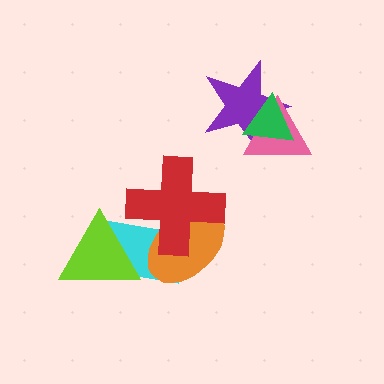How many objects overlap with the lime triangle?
1 object overlaps with the lime triangle.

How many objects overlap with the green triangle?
2 objects overlap with the green triangle.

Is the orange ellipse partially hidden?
Yes, it is partially covered by another shape.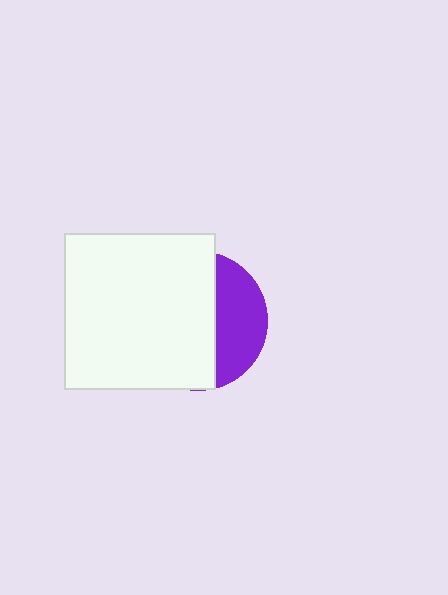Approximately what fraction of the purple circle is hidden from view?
Roughly 66% of the purple circle is hidden behind the white rectangle.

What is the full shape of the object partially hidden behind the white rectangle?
The partially hidden object is a purple circle.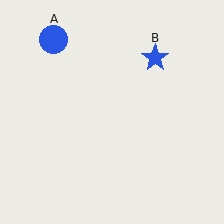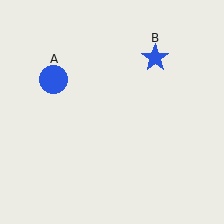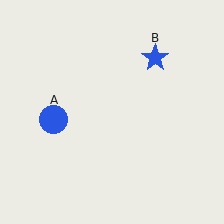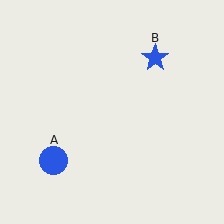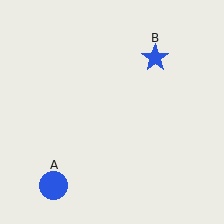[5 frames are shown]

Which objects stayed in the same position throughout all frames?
Blue star (object B) remained stationary.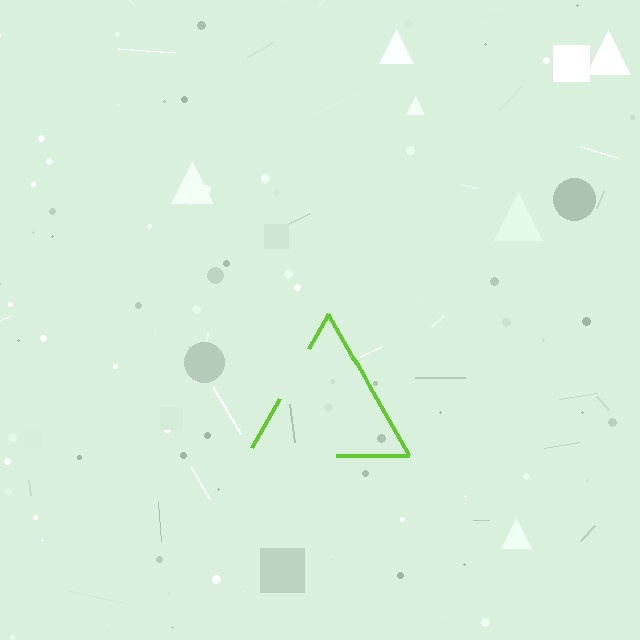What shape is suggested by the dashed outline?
The dashed outline suggests a triangle.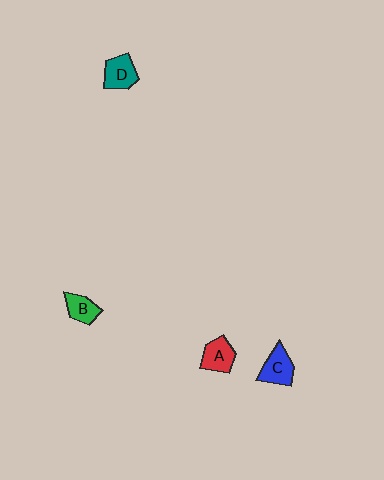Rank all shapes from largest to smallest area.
From largest to smallest: C (blue), D (teal), A (red), B (green).